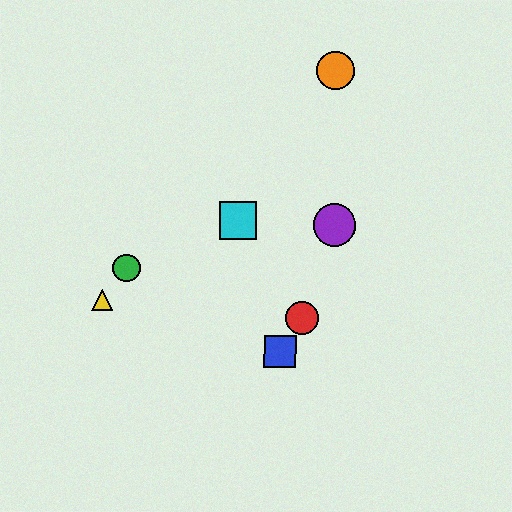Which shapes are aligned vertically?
The purple circle, the orange circle are aligned vertically.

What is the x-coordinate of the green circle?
The green circle is at x≈127.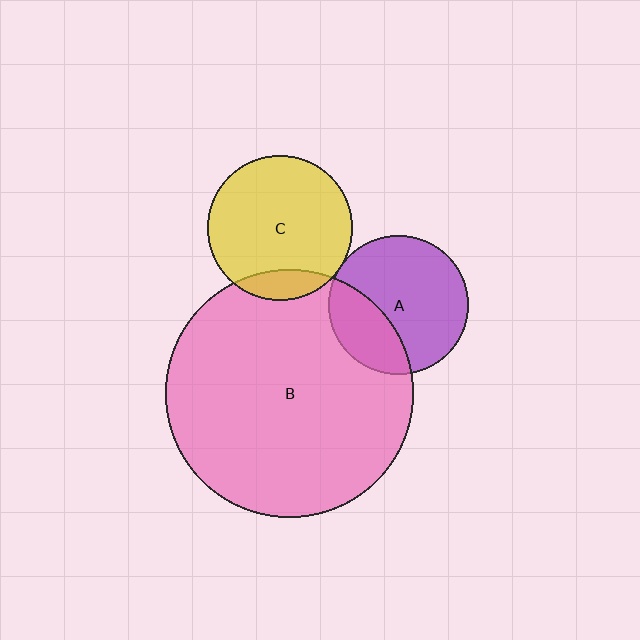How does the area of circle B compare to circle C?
Approximately 2.9 times.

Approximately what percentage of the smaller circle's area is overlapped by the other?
Approximately 15%.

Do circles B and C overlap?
Yes.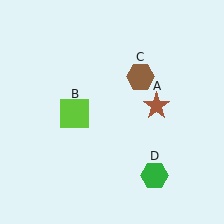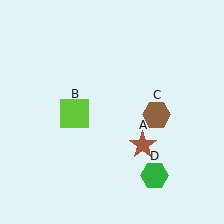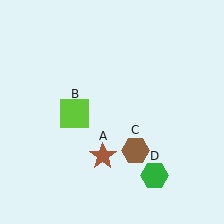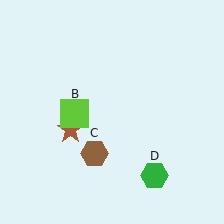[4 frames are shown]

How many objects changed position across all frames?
2 objects changed position: brown star (object A), brown hexagon (object C).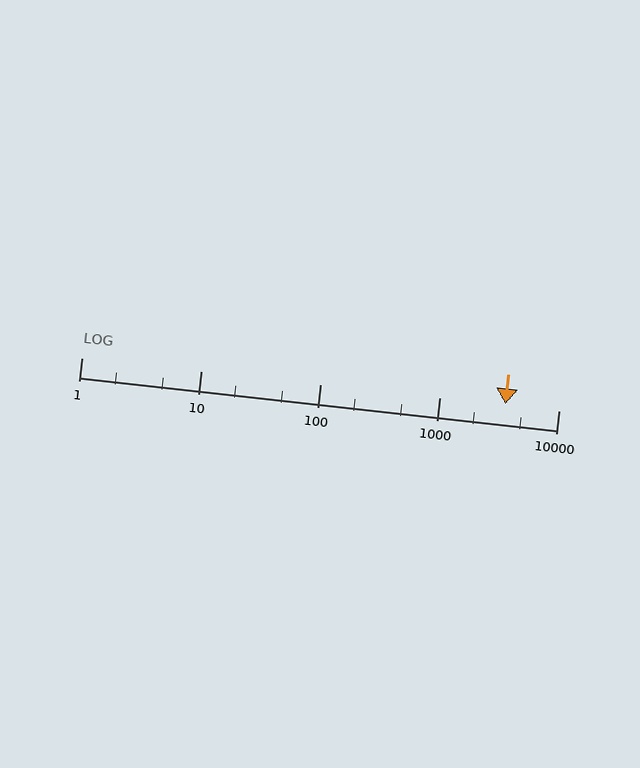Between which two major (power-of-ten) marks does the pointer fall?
The pointer is between 1000 and 10000.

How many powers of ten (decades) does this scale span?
The scale spans 4 decades, from 1 to 10000.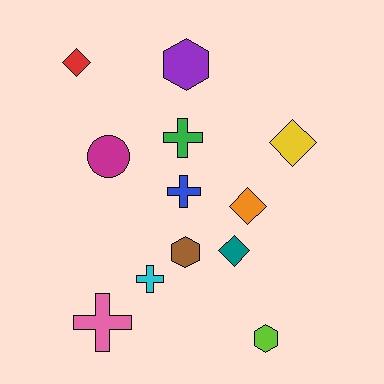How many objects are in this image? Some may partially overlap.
There are 12 objects.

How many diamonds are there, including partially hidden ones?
There are 4 diamonds.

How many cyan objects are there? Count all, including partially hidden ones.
There is 1 cyan object.